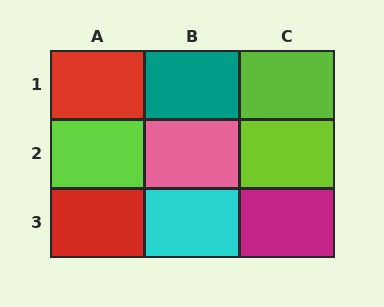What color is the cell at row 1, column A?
Red.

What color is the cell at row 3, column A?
Red.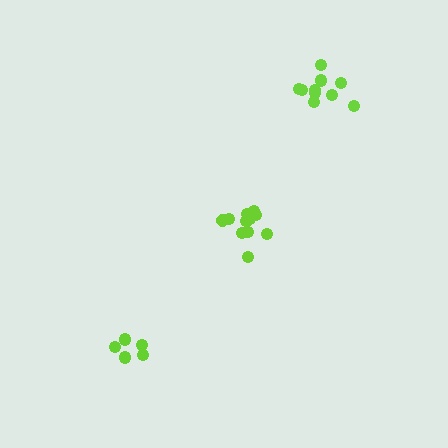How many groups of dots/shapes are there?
There are 3 groups.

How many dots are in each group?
Group 1: 11 dots, Group 2: 5 dots, Group 3: 10 dots (26 total).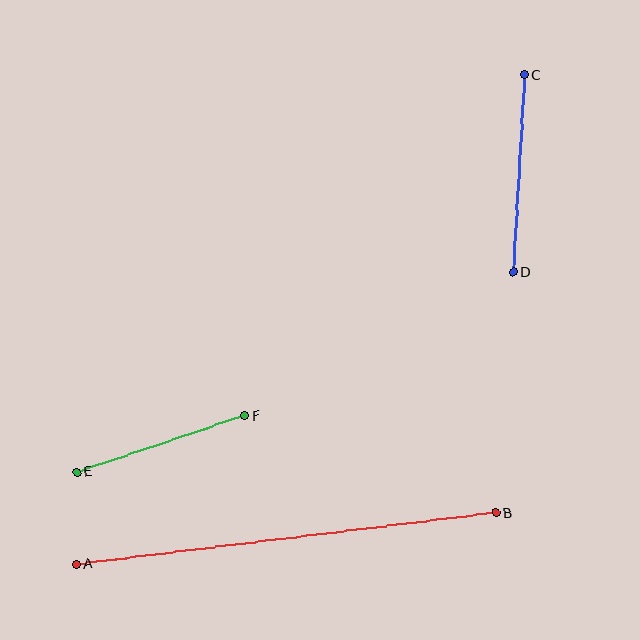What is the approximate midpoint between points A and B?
The midpoint is at approximately (286, 538) pixels.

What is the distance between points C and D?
The distance is approximately 197 pixels.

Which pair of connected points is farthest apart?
Points A and B are farthest apart.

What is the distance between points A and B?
The distance is approximately 423 pixels.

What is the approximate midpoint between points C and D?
The midpoint is at approximately (519, 174) pixels.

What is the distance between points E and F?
The distance is approximately 177 pixels.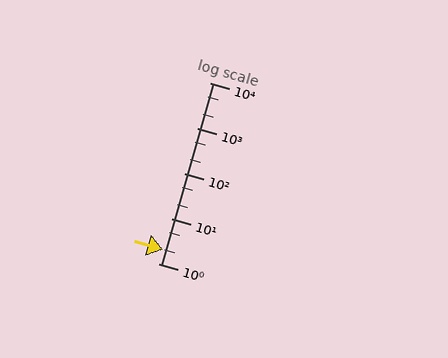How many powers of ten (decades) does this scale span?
The scale spans 4 decades, from 1 to 10000.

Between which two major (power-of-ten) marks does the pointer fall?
The pointer is between 1 and 10.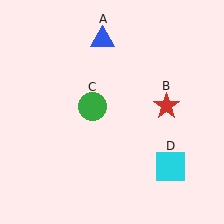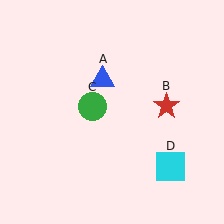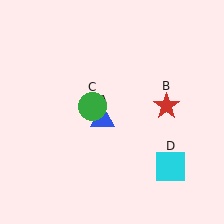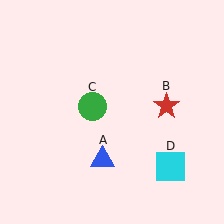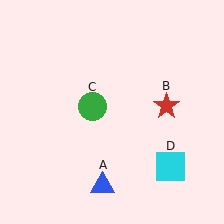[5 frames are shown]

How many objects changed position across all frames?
1 object changed position: blue triangle (object A).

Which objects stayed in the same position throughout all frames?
Red star (object B) and green circle (object C) and cyan square (object D) remained stationary.